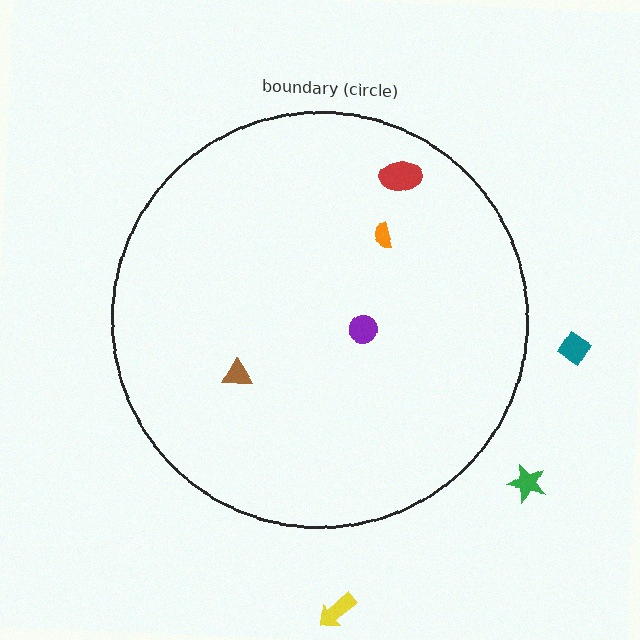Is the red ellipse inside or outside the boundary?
Inside.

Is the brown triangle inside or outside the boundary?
Inside.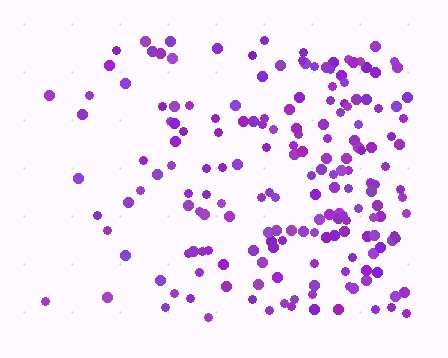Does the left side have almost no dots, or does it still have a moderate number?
Still a moderate number, just noticeably fewer than the right.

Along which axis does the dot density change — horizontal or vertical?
Horizontal.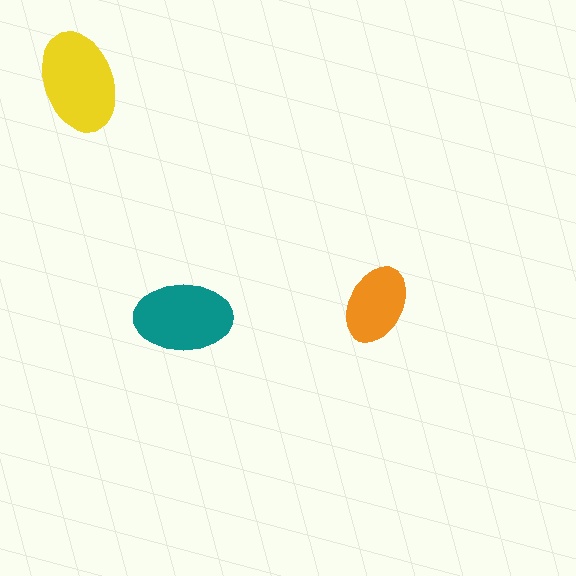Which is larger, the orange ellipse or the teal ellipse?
The teal one.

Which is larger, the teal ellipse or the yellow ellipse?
The yellow one.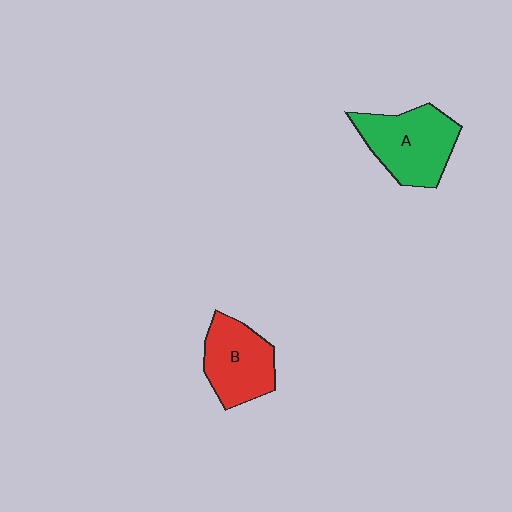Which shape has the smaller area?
Shape B (red).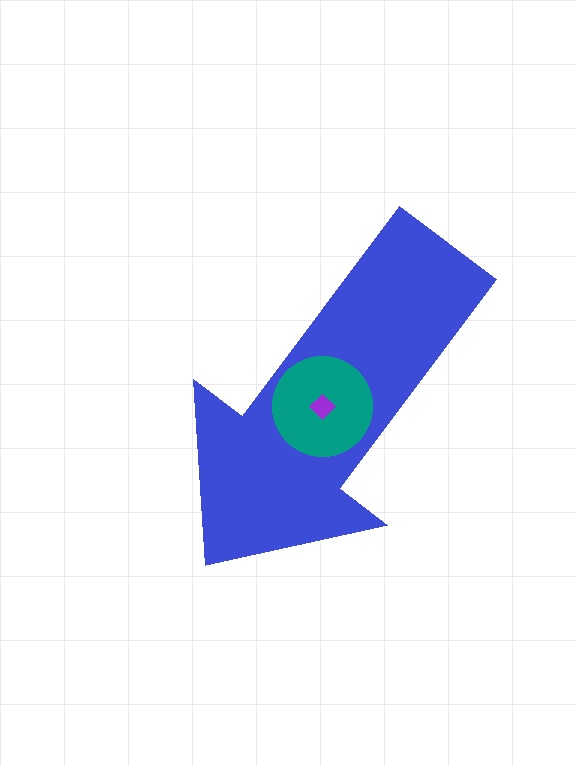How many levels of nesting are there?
3.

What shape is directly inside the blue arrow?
The teal circle.